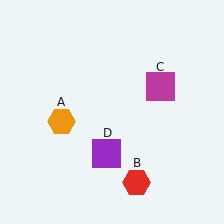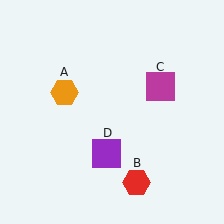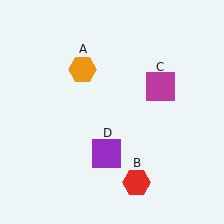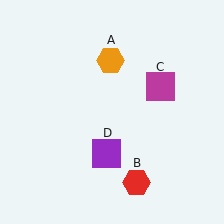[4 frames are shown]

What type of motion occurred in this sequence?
The orange hexagon (object A) rotated clockwise around the center of the scene.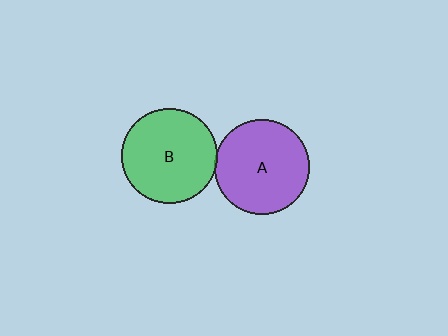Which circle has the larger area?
Circle B (green).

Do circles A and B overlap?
Yes.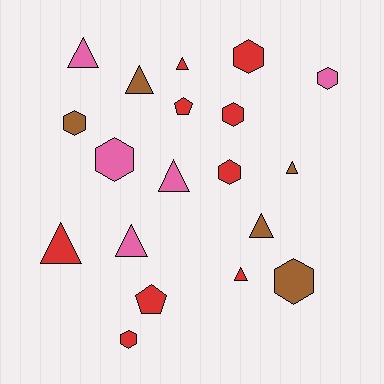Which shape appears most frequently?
Triangle, with 9 objects.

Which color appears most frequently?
Red, with 9 objects.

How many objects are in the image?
There are 19 objects.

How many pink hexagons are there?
There are 2 pink hexagons.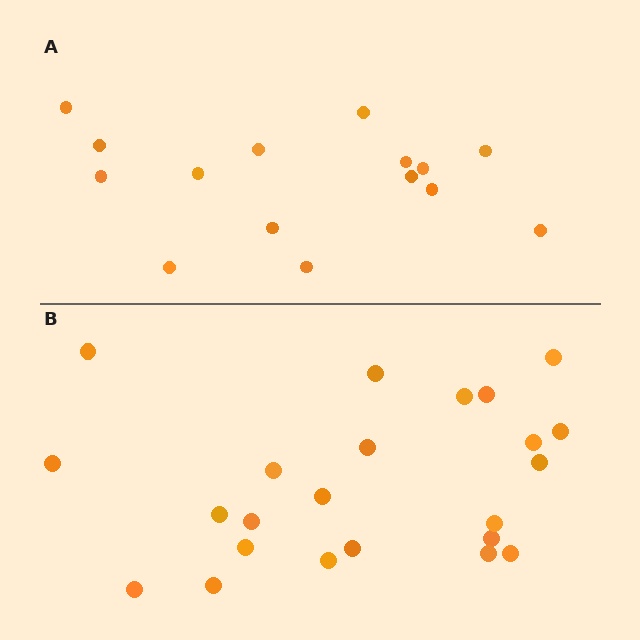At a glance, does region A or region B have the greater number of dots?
Region B (the bottom region) has more dots.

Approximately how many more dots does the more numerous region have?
Region B has roughly 8 or so more dots than region A.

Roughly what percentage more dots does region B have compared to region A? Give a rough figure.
About 55% more.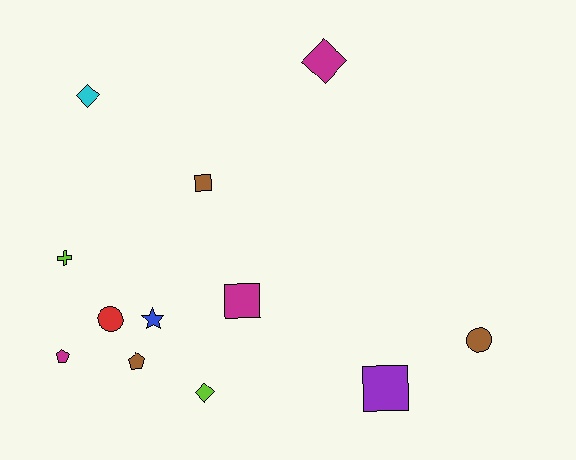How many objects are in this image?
There are 12 objects.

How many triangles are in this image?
There are no triangles.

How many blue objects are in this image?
There is 1 blue object.